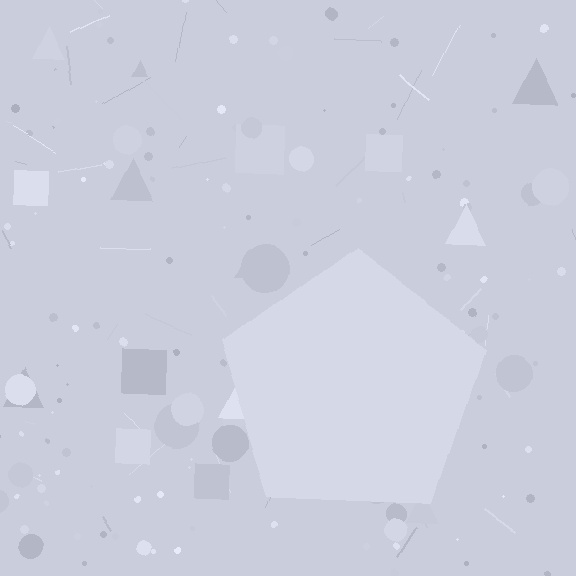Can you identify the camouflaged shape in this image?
The camouflaged shape is a pentagon.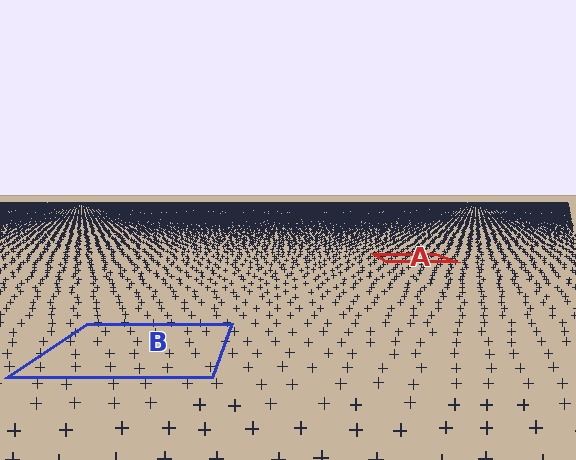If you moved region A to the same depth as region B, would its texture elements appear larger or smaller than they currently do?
They would appear larger. At a closer depth, the same texture elements are projected at a bigger on-screen size.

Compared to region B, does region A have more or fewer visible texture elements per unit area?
Region A has more texture elements per unit area — they are packed more densely because it is farther away.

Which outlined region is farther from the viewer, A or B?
Region A is farther from the viewer — the texture elements inside it appear smaller and more densely packed.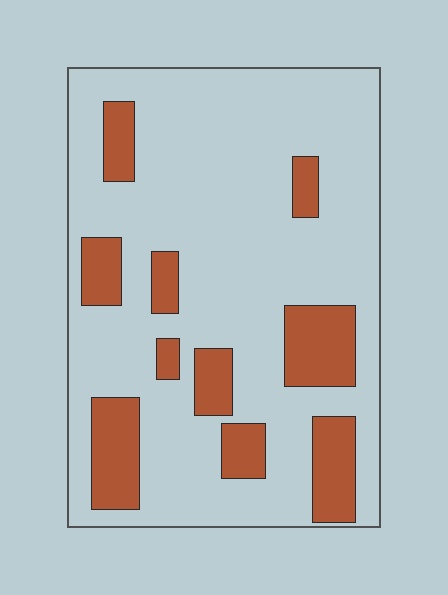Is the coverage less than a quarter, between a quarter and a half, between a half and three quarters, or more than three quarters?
Less than a quarter.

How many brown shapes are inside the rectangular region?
10.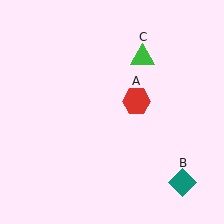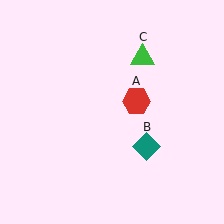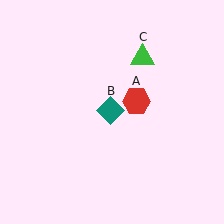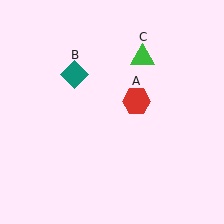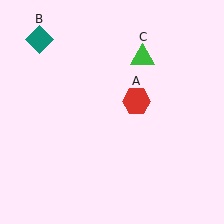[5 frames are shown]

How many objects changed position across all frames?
1 object changed position: teal diamond (object B).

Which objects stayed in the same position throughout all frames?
Red hexagon (object A) and green triangle (object C) remained stationary.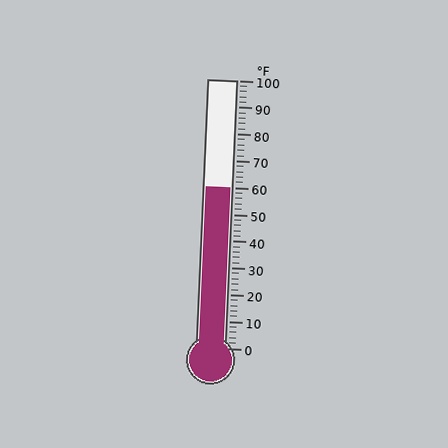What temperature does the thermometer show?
The thermometer shows approximately 60°F.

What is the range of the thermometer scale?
The thermometer scale ranges from 0°F to 100°F.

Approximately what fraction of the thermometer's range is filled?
The thermometer is filled to approximately 60% of its range.